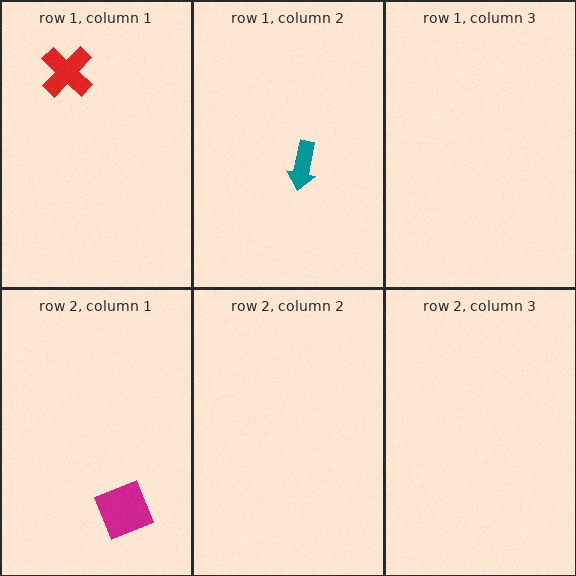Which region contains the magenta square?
The row 2, column 1 region.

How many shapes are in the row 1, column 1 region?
1.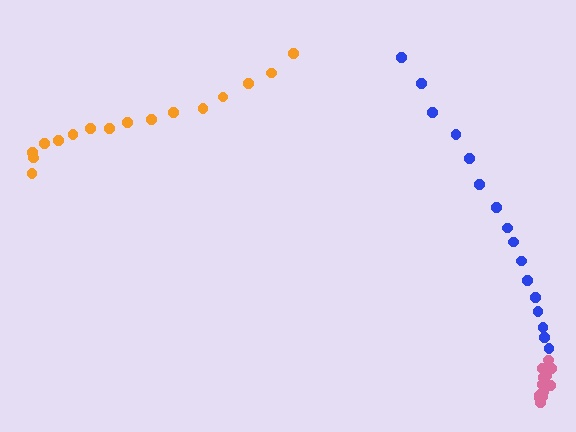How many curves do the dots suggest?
There are 3 distinct paths.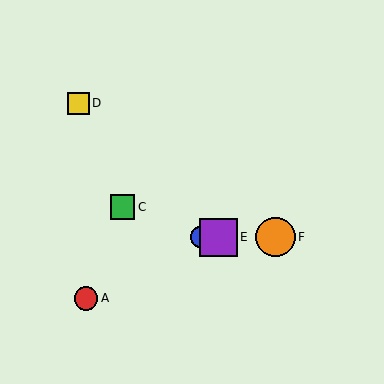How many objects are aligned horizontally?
3 objects (B, E, F) are aligned horizontally.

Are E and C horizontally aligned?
No, E is at y≈237 and C is at y≈207.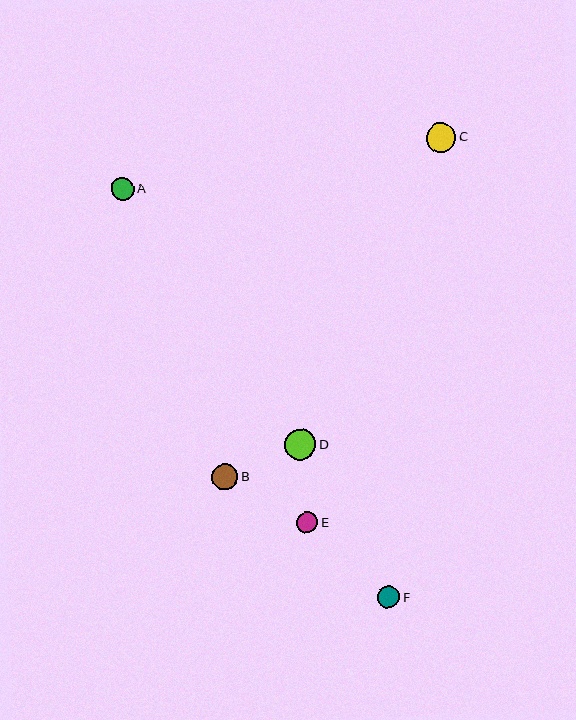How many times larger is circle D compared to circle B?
Circle D is approximately 1.2 times the size of circle B.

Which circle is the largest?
Circle D is the largest with a size of approximately 31 pixels.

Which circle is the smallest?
Circle E is the smallest with a size of approximately 22 pixels.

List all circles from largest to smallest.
From largest to smallest: D, C, B, A, F, E.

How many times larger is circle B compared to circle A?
Circle B is approximately 1.2 times the size of circle A.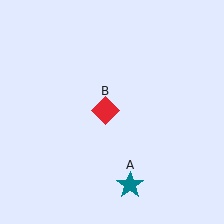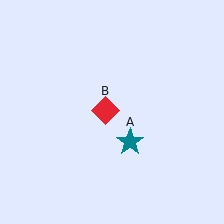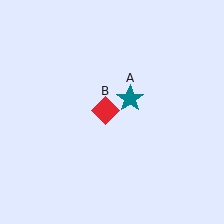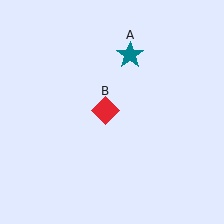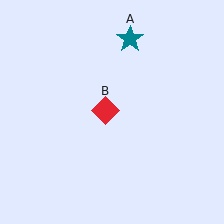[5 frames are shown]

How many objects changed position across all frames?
1 object changed position: teal star (object A).